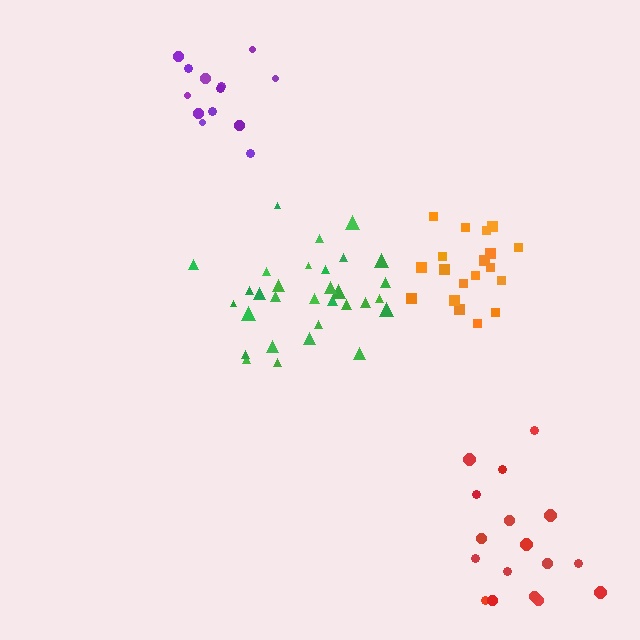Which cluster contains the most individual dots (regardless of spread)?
Green (31).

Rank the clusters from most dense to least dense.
orange, green, purple, red.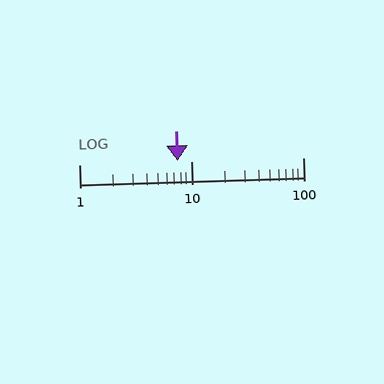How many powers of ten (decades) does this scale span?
The scale spans 2 decades, from 1 to 100.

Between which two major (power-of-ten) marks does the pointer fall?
The pointer is between 1 and 10.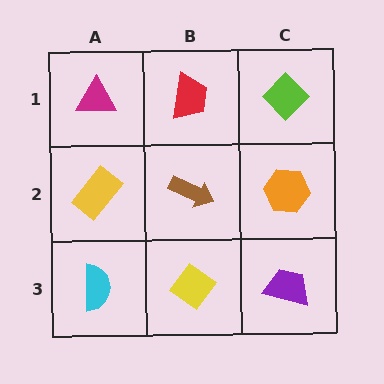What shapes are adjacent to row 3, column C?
An orange hexagon (row 2, column C), a yellow diamond (row 3, column B).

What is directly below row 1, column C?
An orange hexagon.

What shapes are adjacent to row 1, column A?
A yellow rectangle (row 2, column A), a red trapezoid (row 1, column B).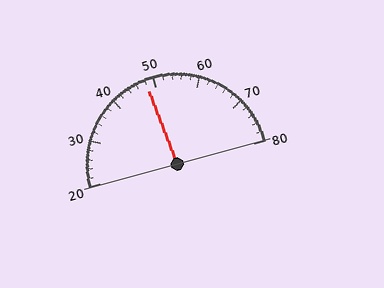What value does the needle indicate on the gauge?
The needle indicates approximately 48.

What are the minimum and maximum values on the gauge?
The gauge ranges from 20 to 80.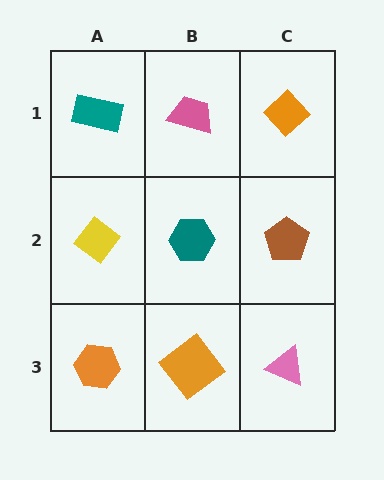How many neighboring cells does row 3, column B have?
3.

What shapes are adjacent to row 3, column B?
A teal hexagon (row 2, column B), an orange hexagon (row 3, column A), a pink triangle (row 3, column C).